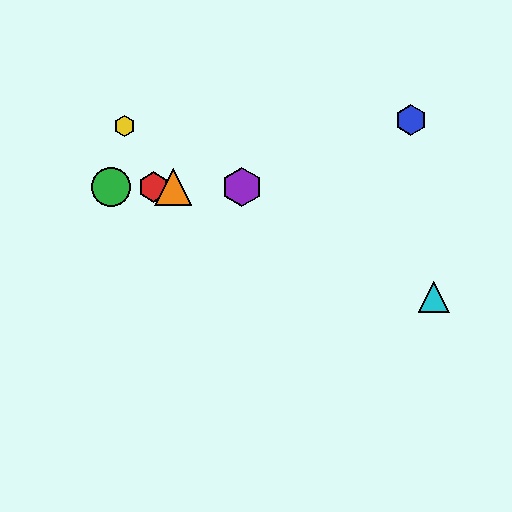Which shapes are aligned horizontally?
The red hexagon, the green circle, the purple hexagon, the orange triangle are aligned horizontally.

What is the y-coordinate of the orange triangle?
The orange triangle is at y≈187.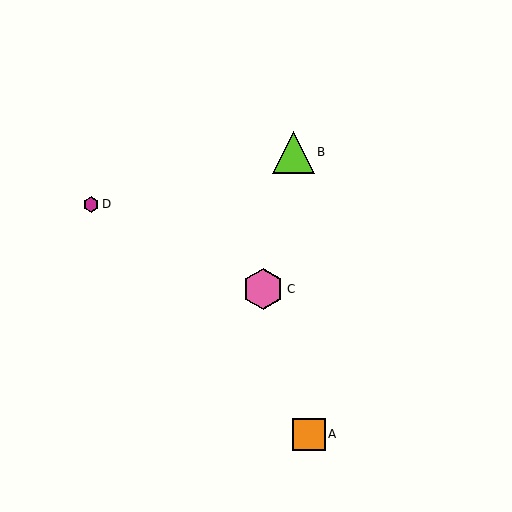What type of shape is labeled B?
Shape B is a lime triangle.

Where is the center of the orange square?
The center of the orange square is at (309, 434).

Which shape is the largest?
The lime triangle (labeled B) is the largest.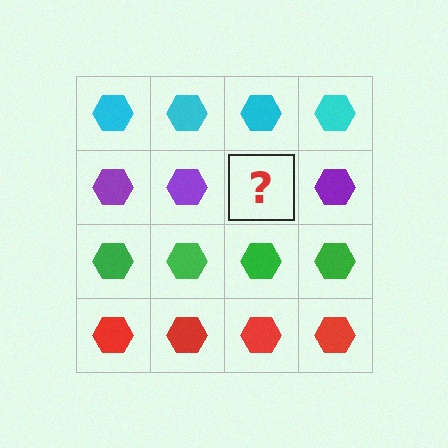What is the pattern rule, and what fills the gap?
The rule is that each row has a consistent color. The gap should be filled with a purple hexagon.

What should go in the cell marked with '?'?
The missing cell should contain a purple hexagon.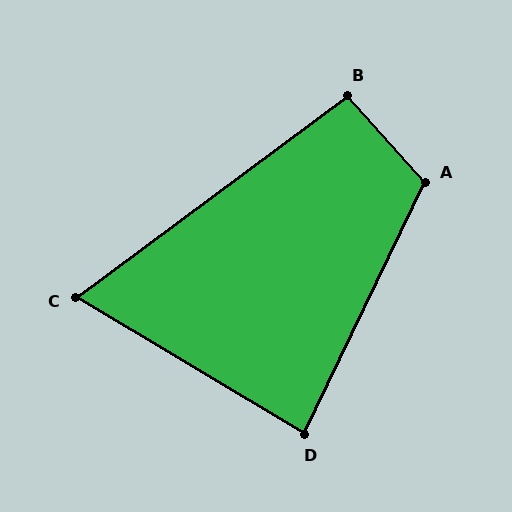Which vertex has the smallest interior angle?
C, at approximately 68 degrees.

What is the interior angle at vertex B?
Approximately 95 degrees (obtuse).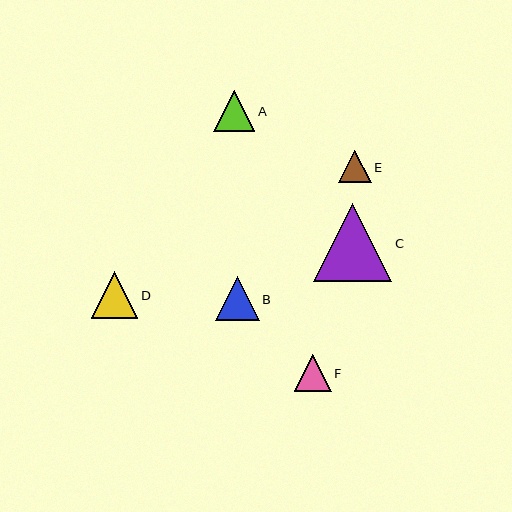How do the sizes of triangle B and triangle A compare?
Triangle B and triangle A are approximately the same size.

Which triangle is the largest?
Triangle C is the largest with a size of approximately 78 pixels.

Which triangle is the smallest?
Triangle E is the smallest with a size of approximately 33 pixels.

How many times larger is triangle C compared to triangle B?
Triangle C is approximately 1.8 times the size of triangle B.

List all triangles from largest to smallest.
From largest to smallest: C, D, B, A, F, E.